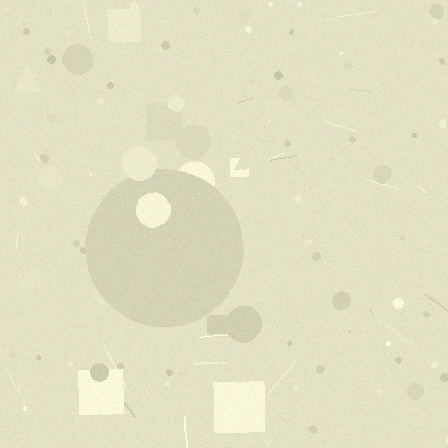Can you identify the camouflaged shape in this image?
The camouflaged shape is a circle.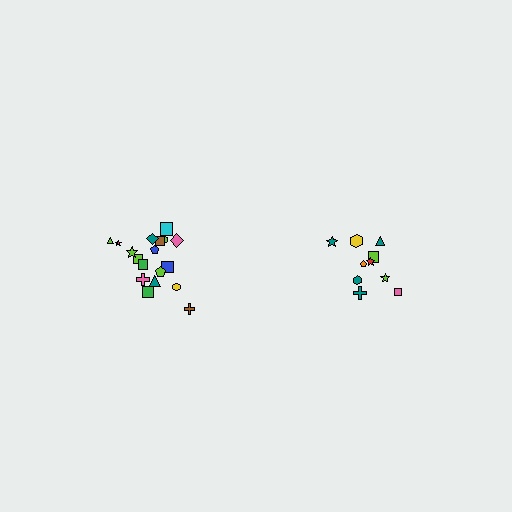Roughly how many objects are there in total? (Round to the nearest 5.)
Roughly 30 objects in total.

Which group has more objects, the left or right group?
The left group.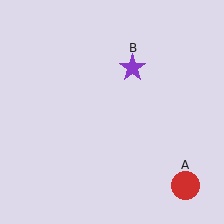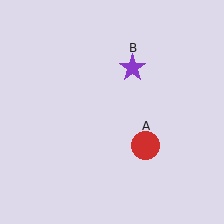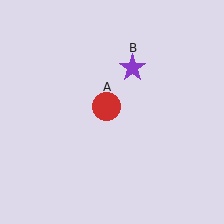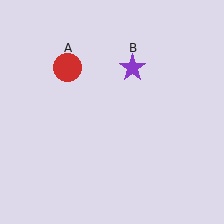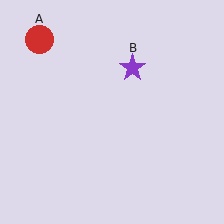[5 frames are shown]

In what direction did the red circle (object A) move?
The red circle (object A) moved up and to the left.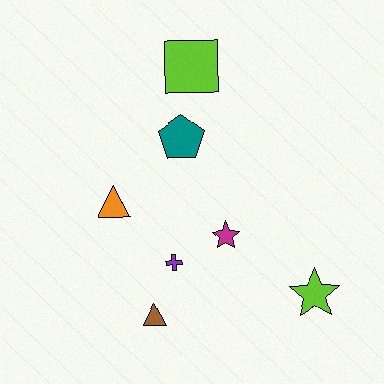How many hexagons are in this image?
There are no hexagons.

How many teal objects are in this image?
There is 1 teal object.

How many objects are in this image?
There are 7 objects.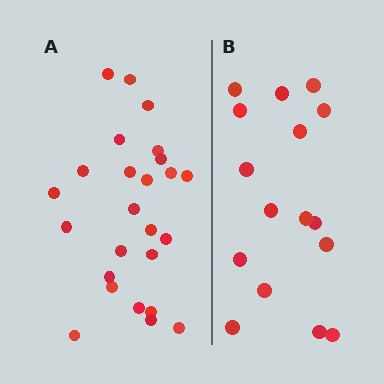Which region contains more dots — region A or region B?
Region A (the left region) has more dots.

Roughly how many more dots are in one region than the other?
Region A has roughly 8 or so more dots than region B.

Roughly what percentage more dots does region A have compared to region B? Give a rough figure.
About 55% more.